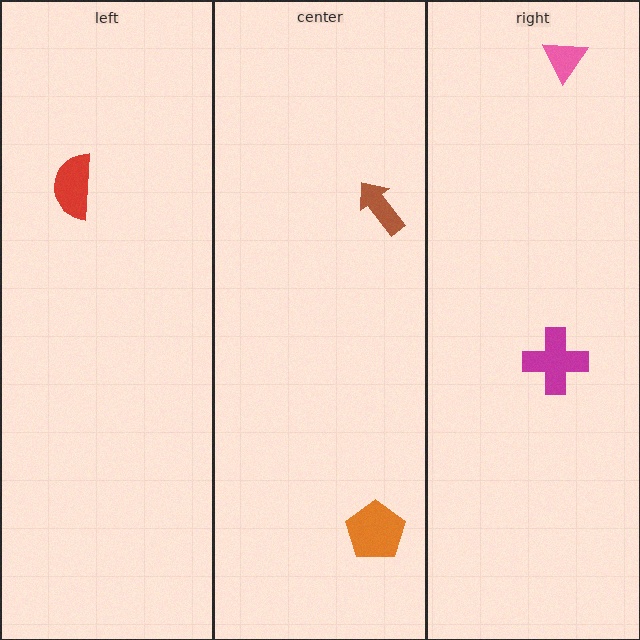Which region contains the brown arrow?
The center region.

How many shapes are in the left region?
1.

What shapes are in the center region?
The brown arrow, the orange pentagon.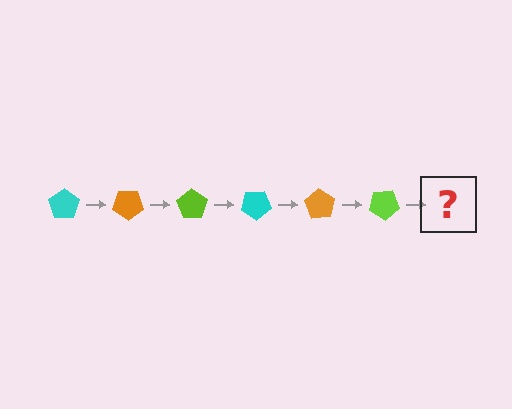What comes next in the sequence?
The next element should be a cyan pentagon, rotated 210 degrees from the start.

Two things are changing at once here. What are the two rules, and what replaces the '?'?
The two rules are that it rotates 35 degrees each step and the color cycles through cyan, orange, and lime. The '?' should be a cyan pentagon, rotated 210 degrees from the start.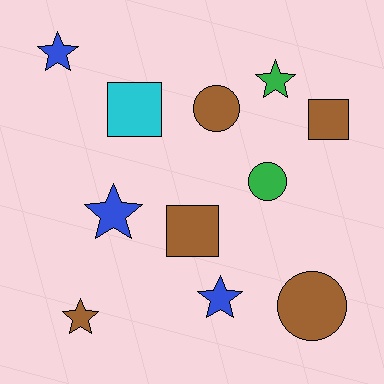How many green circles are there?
There is 1 green circle.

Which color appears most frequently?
Brown, with 5 objects.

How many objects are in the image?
There are 11 objects.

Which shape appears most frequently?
Star, with 5 objects.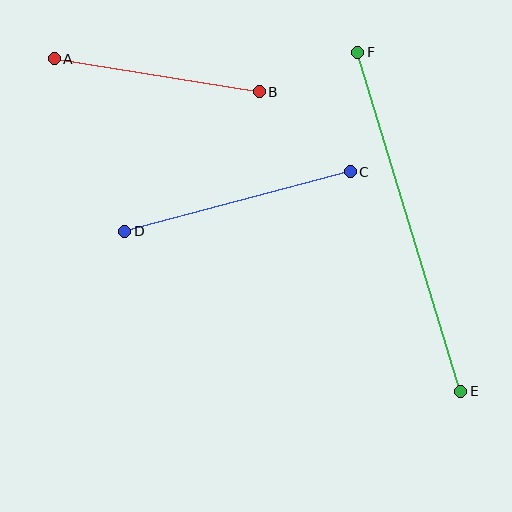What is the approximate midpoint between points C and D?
The midpoint is at approximately (238, 201) pixels.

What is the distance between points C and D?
The distance is approximately 233 pixels.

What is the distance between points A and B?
The distance is approximately 208 pixels.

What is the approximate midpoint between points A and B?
The midpoint is at approximately (157, 75) pixels.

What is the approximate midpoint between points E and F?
The midpoint is at approximately (409, 222) pixels.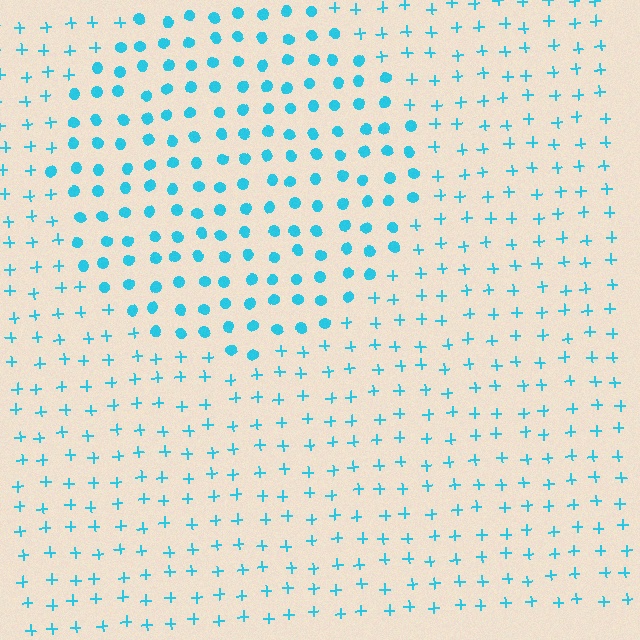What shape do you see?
I see a circle.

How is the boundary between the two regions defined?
The boundary is defined by a change in element shape: circles inside vs. plus signs outside. All elements share the same color and spacing.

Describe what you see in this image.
The image is filled with small cyan elements arranged in a uniform grid. A circle-shaped region contains circles, while the surrounding area contains plus signs. The boundary is defined purely by the change in element shape.